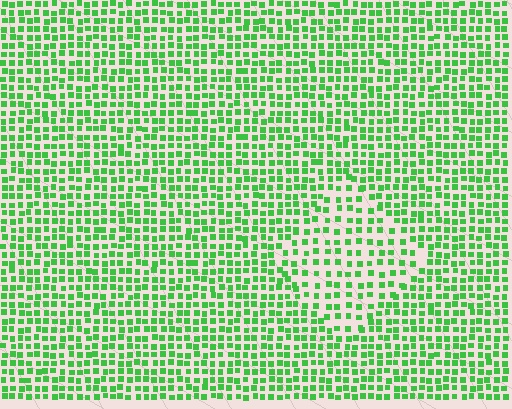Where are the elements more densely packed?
The elements are more densely packed outside the diamond boundary.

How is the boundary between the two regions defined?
The boundary is defined by a change in element density (approximately 1.7x ratio). All elements are the same color, size, and shape.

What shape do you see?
I see a diamond.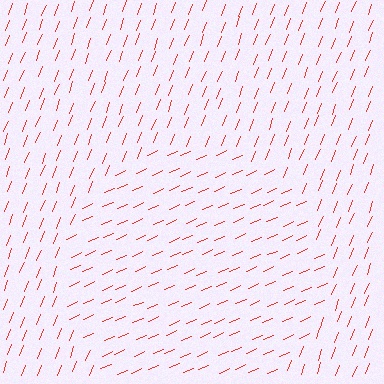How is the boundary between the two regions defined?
The boundary is defined purely by a change in line orientation (approximately 45 degrees difference). All lines are the same color and thickness.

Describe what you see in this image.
The image is filled with small red line segments. A circle region in the image has lines oriented differently from the surrounding lines, creating a visible texture boundary.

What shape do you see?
I see a circle.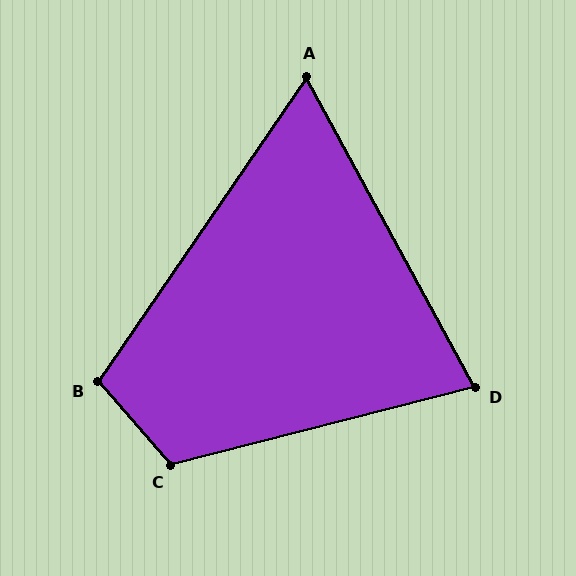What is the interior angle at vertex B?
Approximately 104 degrees (obtuse).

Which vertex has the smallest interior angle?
A, at approximately 63 degrees.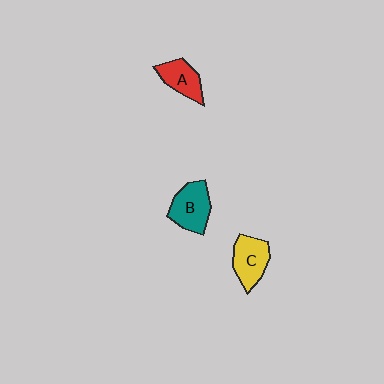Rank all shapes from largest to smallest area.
From largest to smallest: B (teal), C (yellow), A (red).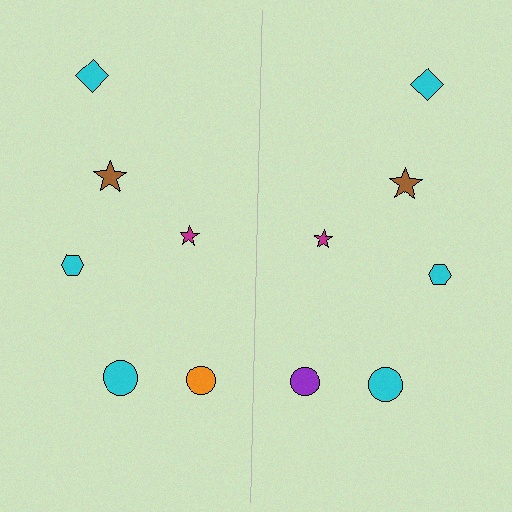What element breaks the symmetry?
The purple circle on the right side breaks the symmetry — its mirror counterpart is orange.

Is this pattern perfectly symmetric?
No, the pattern is not perfectly symmetric. The purple circle on the right side breaks the symmetry — its mirror counterpart is orange.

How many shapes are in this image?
There are 12 shapes in this image.